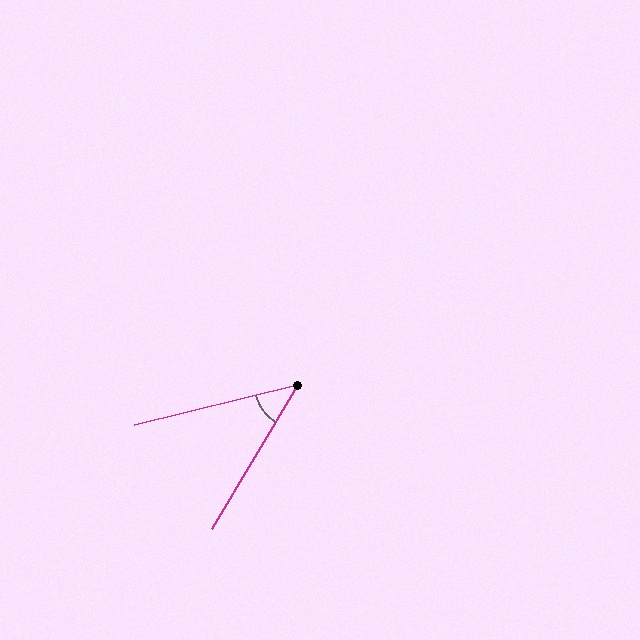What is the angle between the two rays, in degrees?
Approximately 45 degrees.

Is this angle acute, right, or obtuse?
It is acute.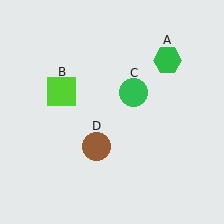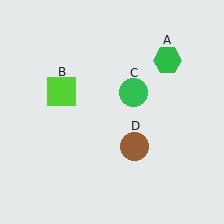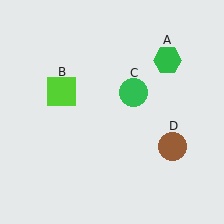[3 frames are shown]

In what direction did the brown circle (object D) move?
The brown circle (object D) moved right.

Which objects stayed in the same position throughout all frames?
Green hexagon (object A) and lime square (object B) and green circle (object C) remained stationary.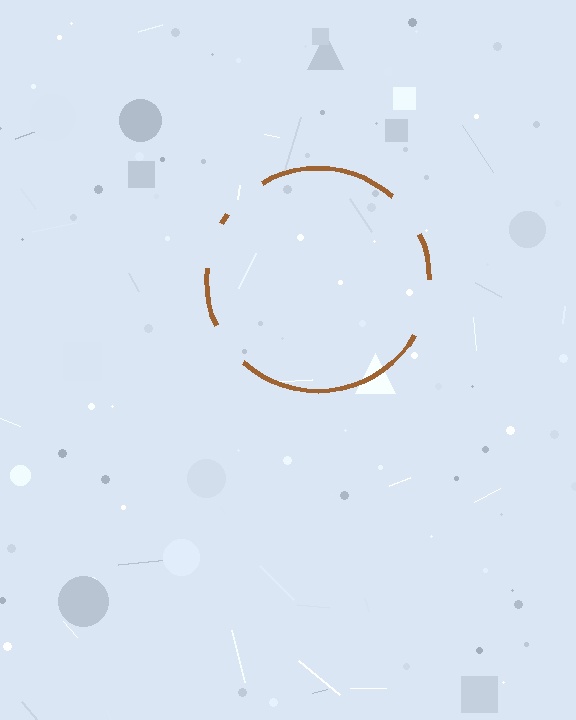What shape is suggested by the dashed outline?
The dashed outline suggests a circle.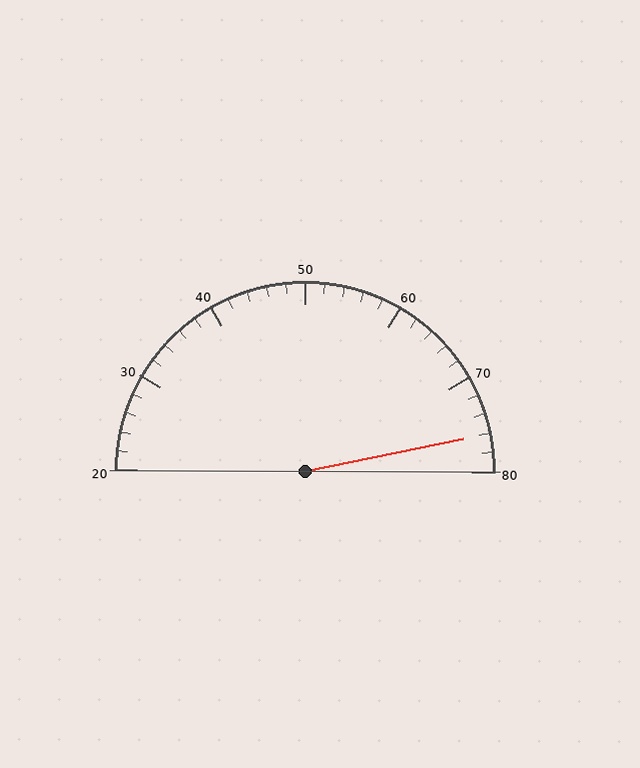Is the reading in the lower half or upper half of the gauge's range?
The reading is in the upper half of the range (20 to 80).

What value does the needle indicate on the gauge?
The needle indicates approximately 76.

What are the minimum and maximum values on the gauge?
The gauge ranges from 20 to 80.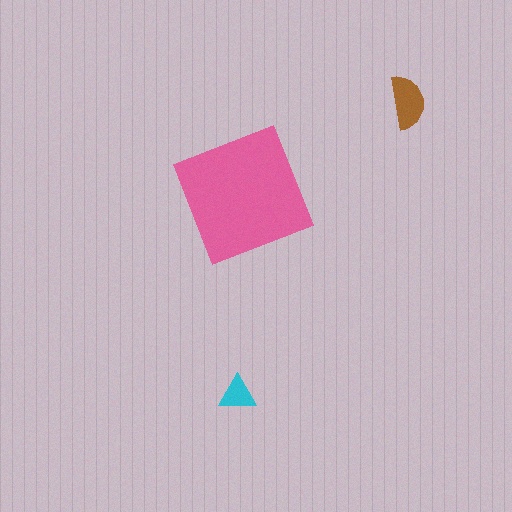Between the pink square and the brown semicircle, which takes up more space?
The pink square.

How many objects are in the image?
There are 3 objects in the image.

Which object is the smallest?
The cyan triangle.